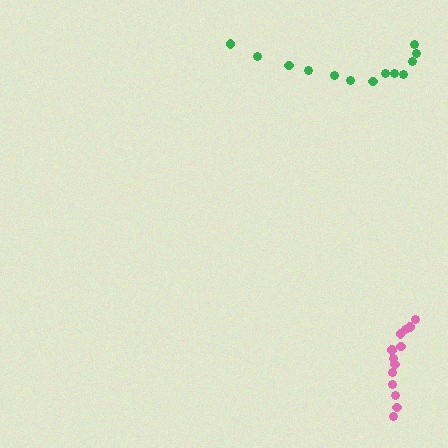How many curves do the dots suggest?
There are 2 distinct paths.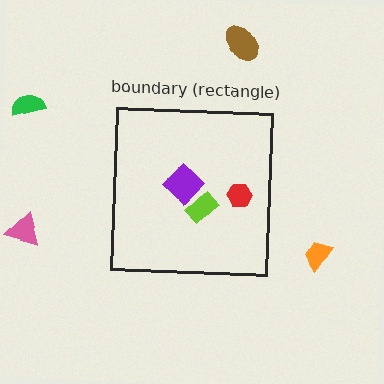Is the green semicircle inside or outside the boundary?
Outside.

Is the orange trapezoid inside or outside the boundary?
Outside.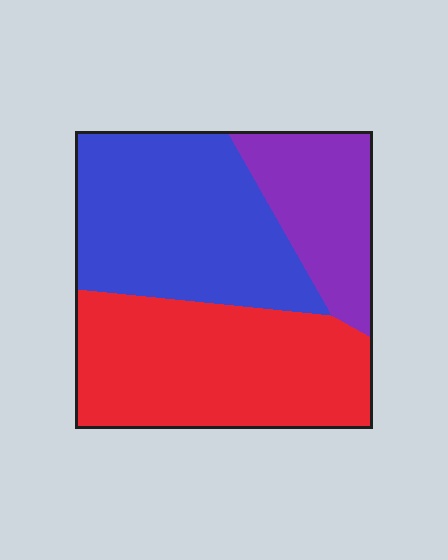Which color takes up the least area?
Purple, at roughly 20%.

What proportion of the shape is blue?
Blue covers roughly 40% of the shape.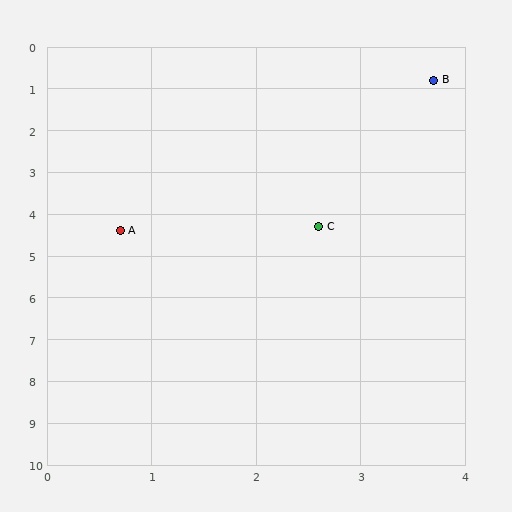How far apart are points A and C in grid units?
Points A and C are about 1.9 grid units apart.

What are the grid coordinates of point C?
Point C is at approximately (2.6, 4.3).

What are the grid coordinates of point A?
Point A is at approximately (0.7, 4.4).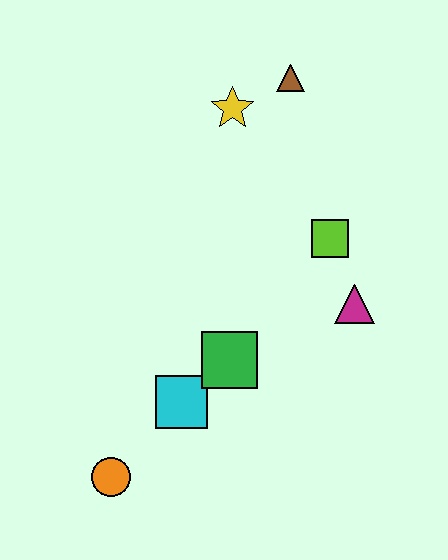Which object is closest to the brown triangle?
The yellow star is closest to the brown triangle.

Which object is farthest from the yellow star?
The orange circle is farthest from the yellow star.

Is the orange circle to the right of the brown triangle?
No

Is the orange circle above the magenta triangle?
No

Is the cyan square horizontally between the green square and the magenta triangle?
No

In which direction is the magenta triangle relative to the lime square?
The magenta triangle is below the lime square.